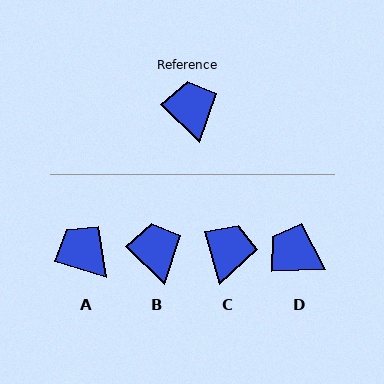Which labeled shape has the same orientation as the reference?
B.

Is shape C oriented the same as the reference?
No, it is off by about 30 degrees.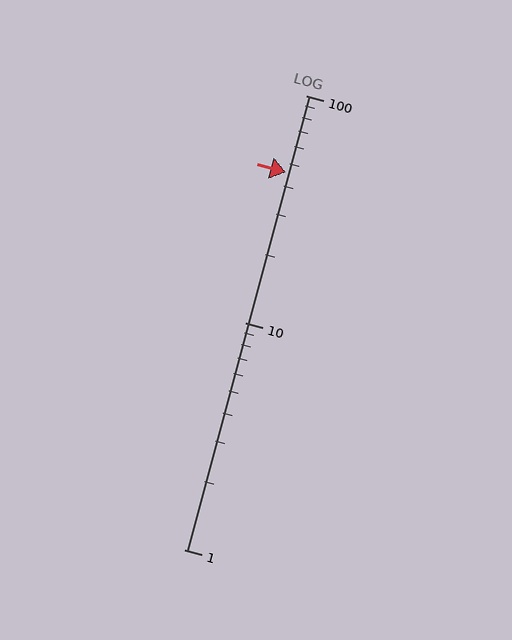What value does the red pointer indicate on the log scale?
The pointer indicates approximately 46.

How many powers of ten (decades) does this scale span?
The scale spans 2 decades, from 1 to 100.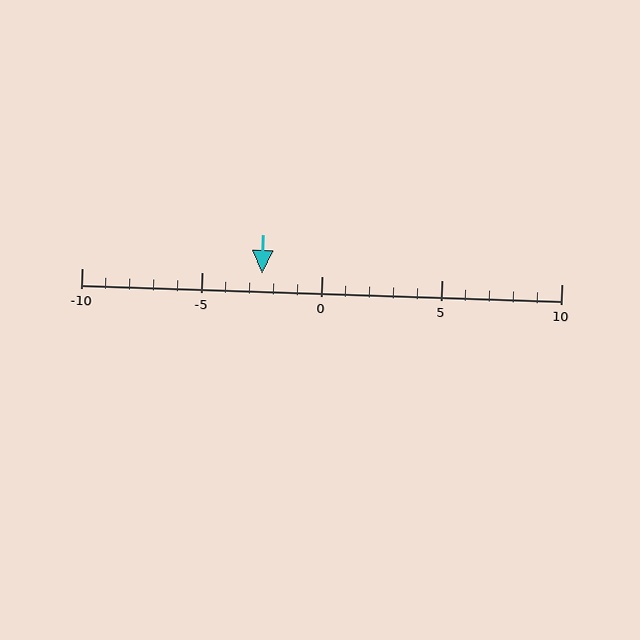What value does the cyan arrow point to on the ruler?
The cyan arrow points to approximately -2.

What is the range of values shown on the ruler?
The ruler shows values from -10 to 10.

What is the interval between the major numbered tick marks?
The major tick marks are spaced 5 units apart.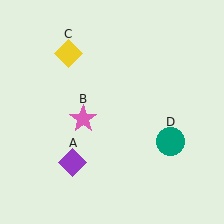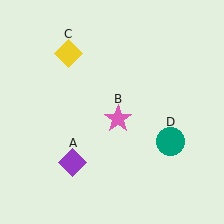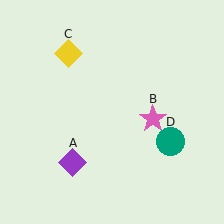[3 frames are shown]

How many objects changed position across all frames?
1 object changed position: pink star (object B).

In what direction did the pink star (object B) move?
The pink star (object B) moved right.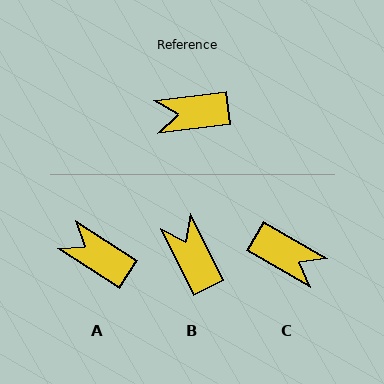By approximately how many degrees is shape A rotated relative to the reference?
Approximately 40 degrees clockwise.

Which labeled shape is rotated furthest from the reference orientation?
C, about 142 degrees away.